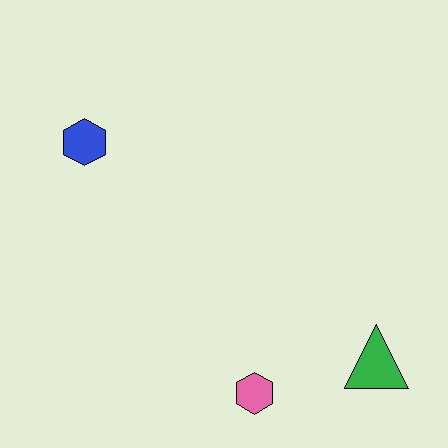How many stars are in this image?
There are no stars.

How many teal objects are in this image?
There are no teal objects.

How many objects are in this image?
There are 3 objects.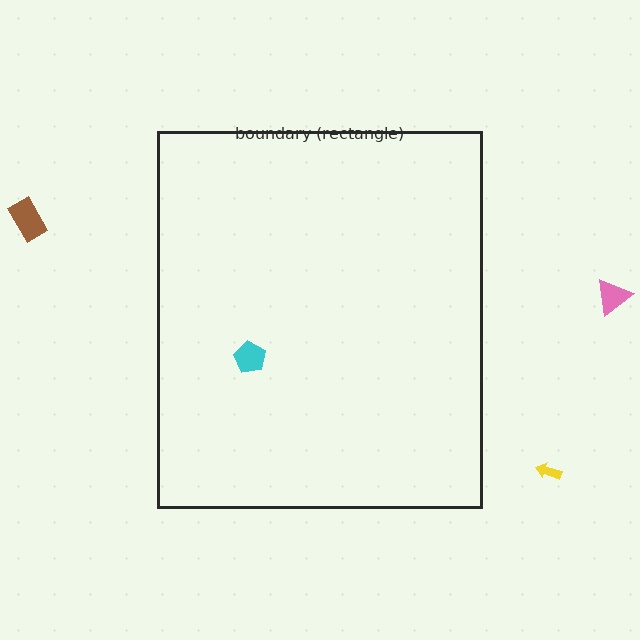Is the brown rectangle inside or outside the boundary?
Outside.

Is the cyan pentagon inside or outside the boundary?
Inside.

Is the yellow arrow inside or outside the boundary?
Outside.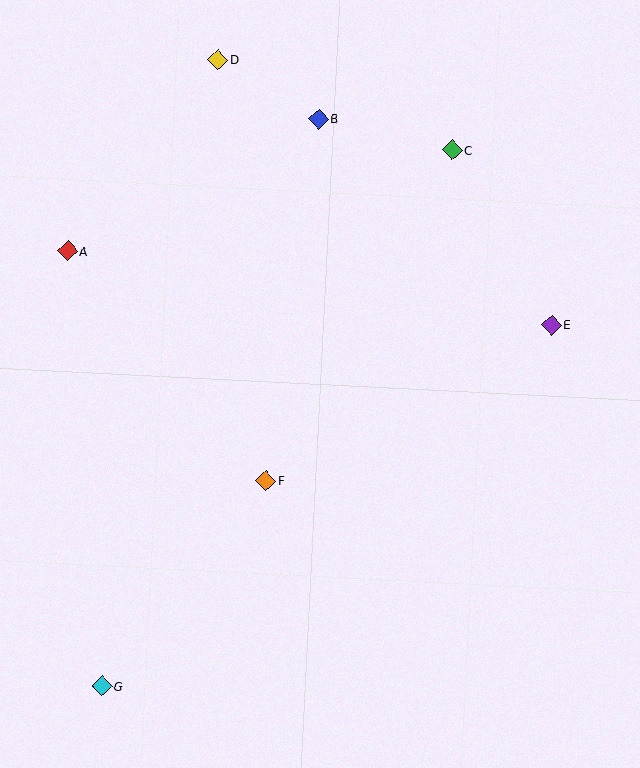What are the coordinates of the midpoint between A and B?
The midpoint between A and B is at (193, 185).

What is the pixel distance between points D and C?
The distance between D and C is 251 pixels.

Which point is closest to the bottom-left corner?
Point G is closest to the bottom-left corner.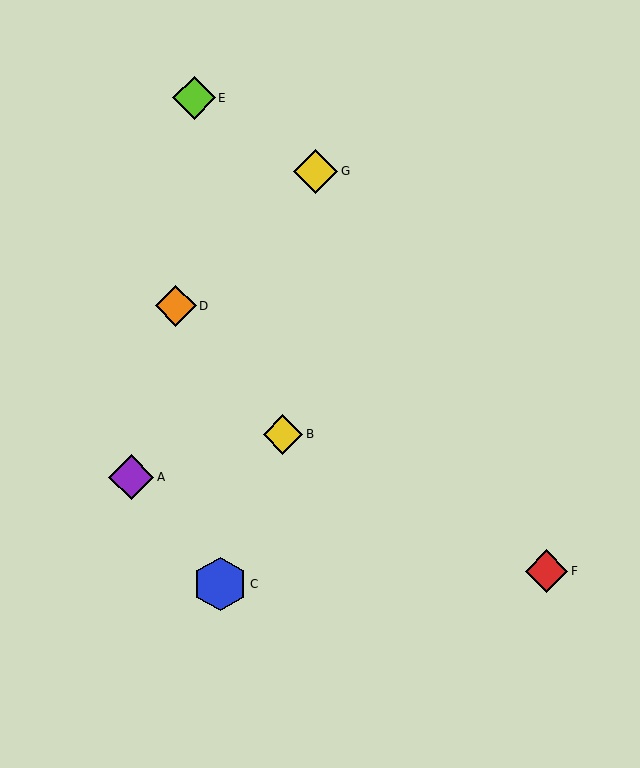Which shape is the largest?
The blue hexagon (labeled C) is the largest.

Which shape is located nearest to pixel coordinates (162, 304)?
The orange diamond (labeled D) at (176, 306) is nearest to that location.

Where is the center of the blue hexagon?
The center of the blue hexagon is at (220, 584).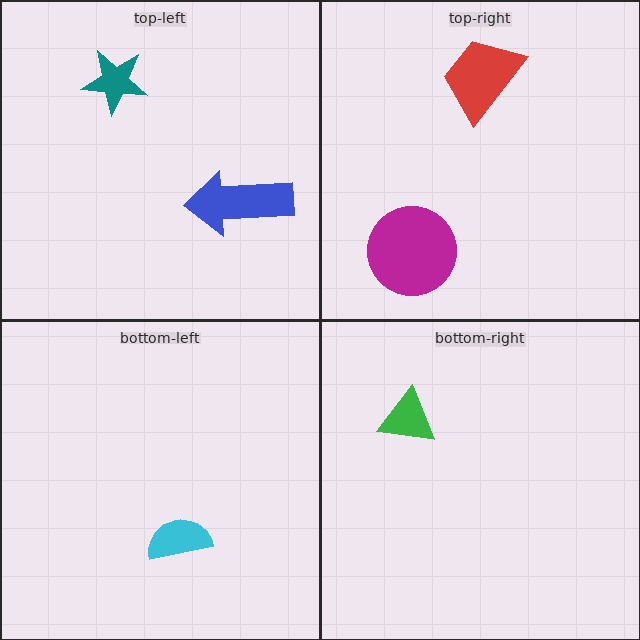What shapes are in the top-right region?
The magenta circle, the red trapezoid.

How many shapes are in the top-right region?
2.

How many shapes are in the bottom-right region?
1.